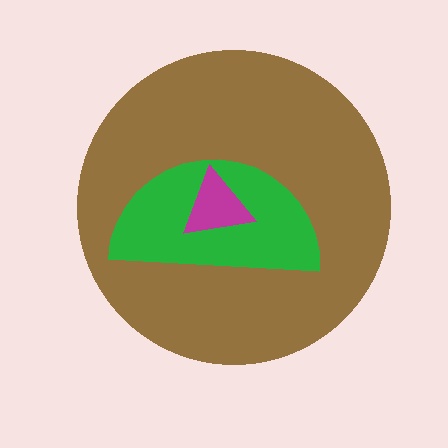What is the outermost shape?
The brown circle.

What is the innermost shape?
The magenta triangle.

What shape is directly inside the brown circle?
The green semicircle.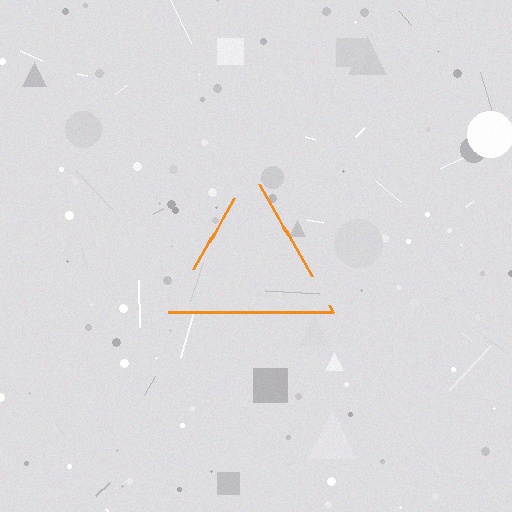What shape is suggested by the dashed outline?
The dashed outline suggests a triangle.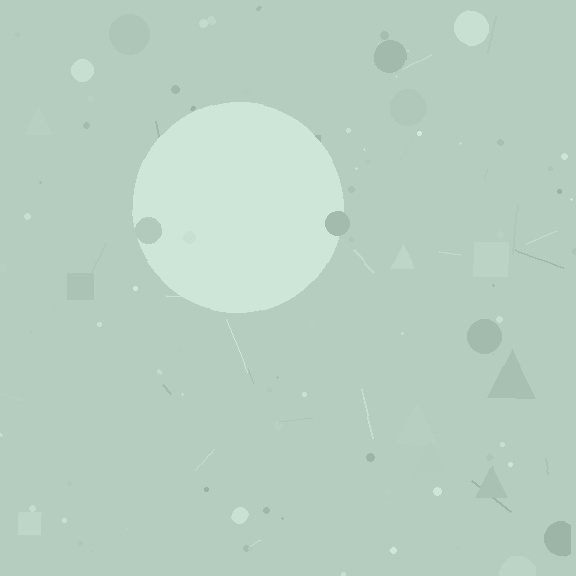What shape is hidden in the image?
A circle is hidden in the image.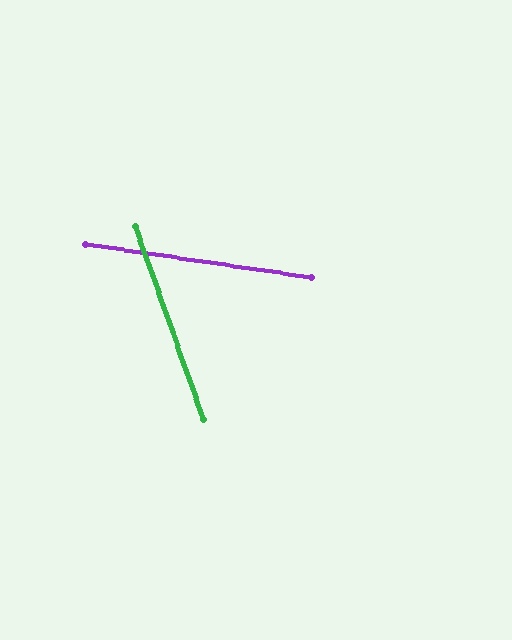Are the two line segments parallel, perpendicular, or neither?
Neither parallel nor perpendicular — they differ by about 62°.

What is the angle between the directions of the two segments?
Approximately 62 degrees.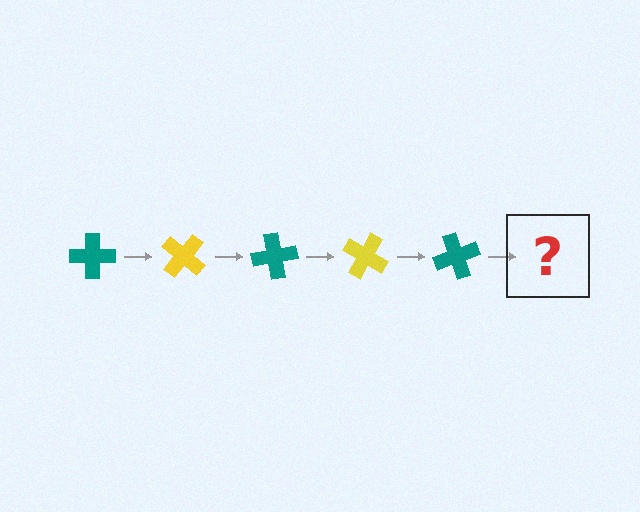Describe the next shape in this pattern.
It should be a yellow cross, rotated 200 degrees from the start.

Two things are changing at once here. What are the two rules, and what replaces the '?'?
The two rules are that it rotates 40 degrees each step and the color cycles through teal and yellow. The '?' should be a yellow cross, rotated 200 degrees from the start.